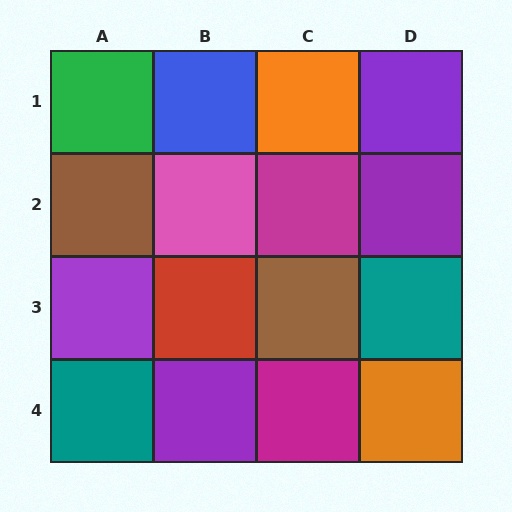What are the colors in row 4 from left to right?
Teal, purple, magenta, orange.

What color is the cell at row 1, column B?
Blue.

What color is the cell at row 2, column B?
Pink.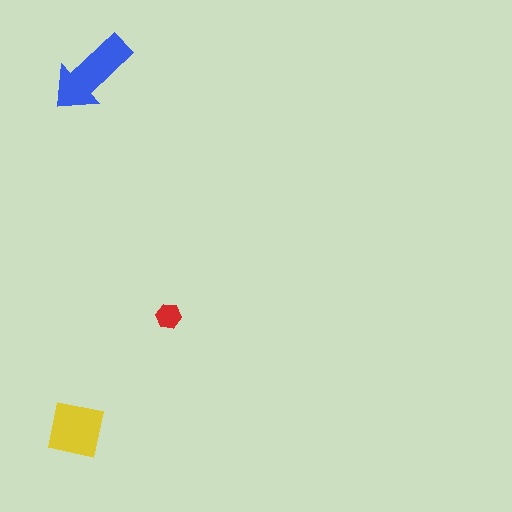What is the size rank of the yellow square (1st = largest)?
2nd.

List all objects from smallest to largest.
The red hexagon, the yellow square, the blue arrow.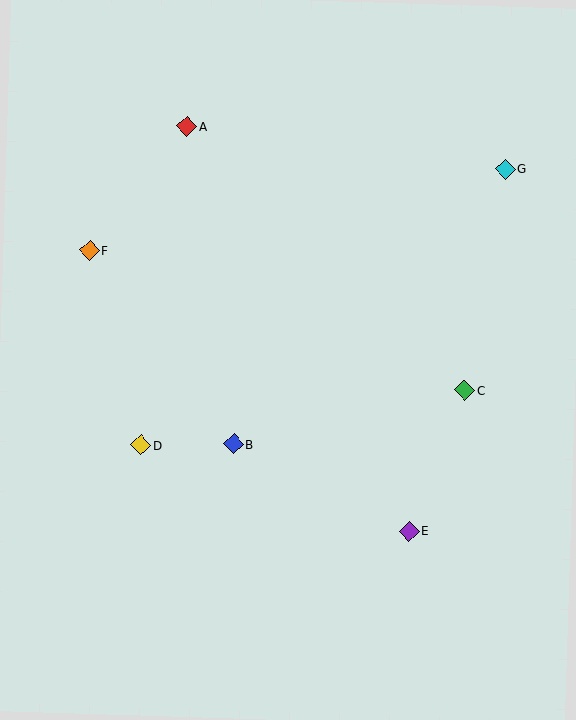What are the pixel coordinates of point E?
Point E is at (409, 531).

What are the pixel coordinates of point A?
Point A is at (187, 126).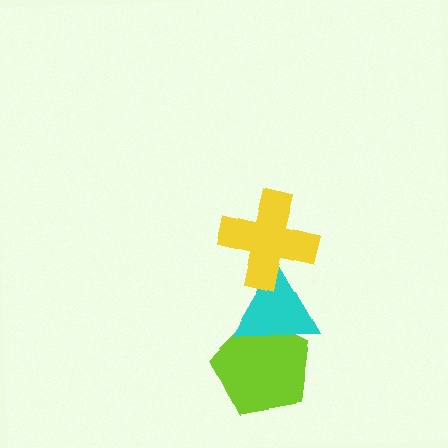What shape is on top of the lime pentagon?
The cyan triangle is on top of the lime pentagon.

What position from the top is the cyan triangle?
The cyan triangle is 2nd from the top.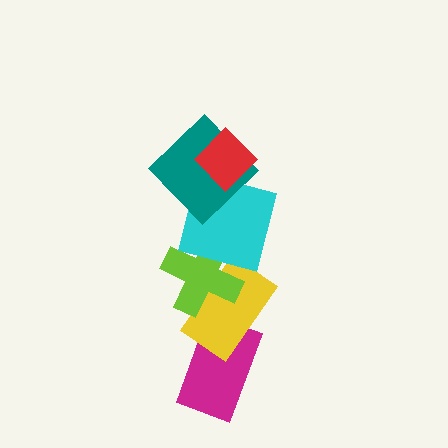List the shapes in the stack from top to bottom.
From top to bottom: the red diamond, the teal diamond, the cyan square, the lime cross, the yellow rectangle, the magenta rectangle.